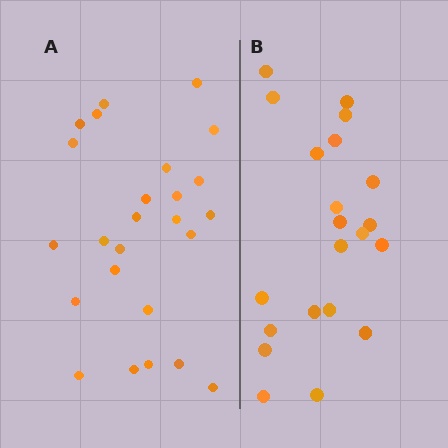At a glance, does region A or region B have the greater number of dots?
Region A (the left region) has more dots.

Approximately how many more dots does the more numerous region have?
Region A has about 4 more dots than region B.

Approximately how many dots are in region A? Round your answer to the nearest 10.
About 20 dots. (The exact count is 25, which rounds to 20.)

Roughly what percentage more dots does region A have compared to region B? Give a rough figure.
About 20% more.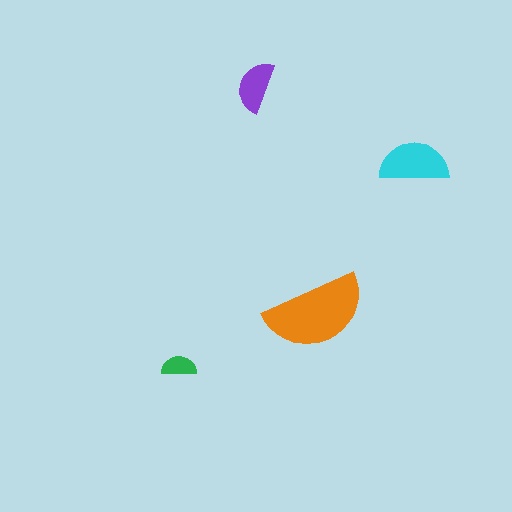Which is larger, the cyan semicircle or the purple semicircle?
The cyan one.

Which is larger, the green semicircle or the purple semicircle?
The purple one.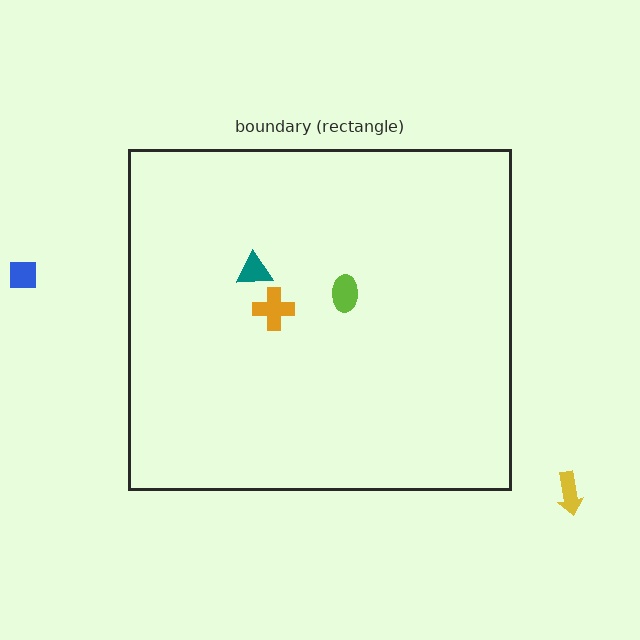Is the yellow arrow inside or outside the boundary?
Outside.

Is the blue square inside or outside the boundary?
Outside.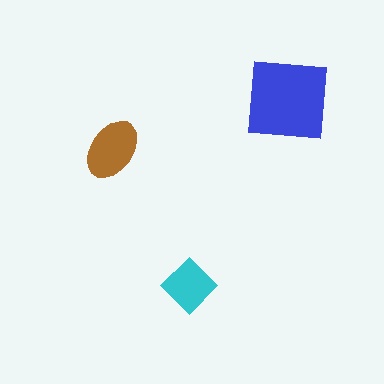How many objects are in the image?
There are 3 objects in the image.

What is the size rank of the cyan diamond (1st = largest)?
3rd.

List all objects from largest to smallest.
The blue square, the brown ellipse, the cyan diamond.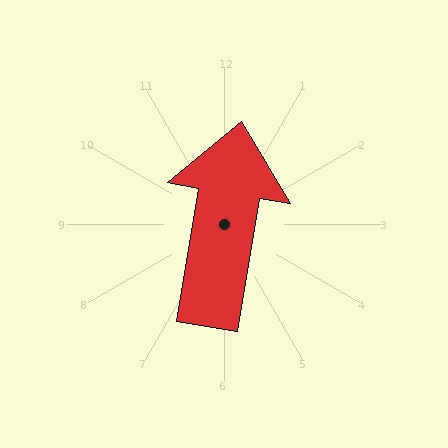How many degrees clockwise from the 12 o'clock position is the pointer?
Approximately 10 degrees.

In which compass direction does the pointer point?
North.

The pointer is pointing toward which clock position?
Roughly 12 o'clock.